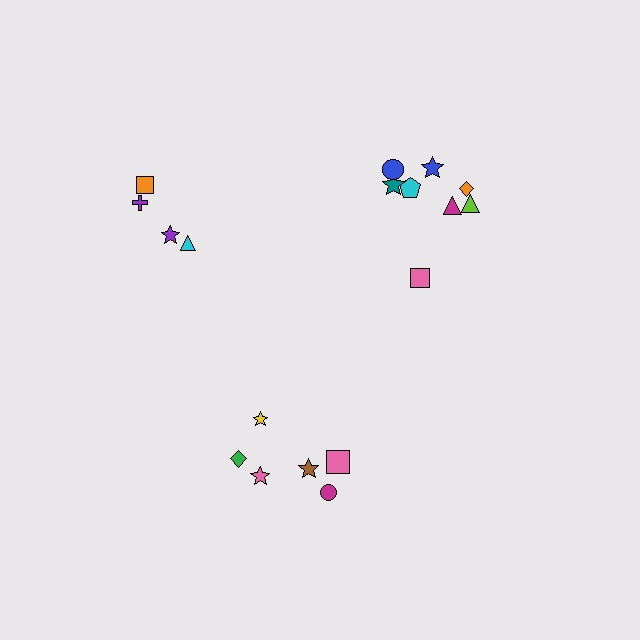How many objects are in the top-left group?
There are 4 objects.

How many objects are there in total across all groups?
There are 18 objects.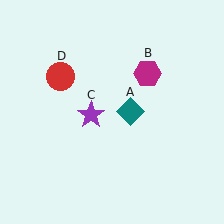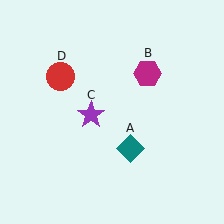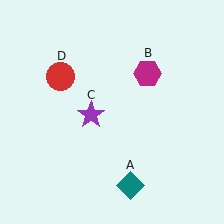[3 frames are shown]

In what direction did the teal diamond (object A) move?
The teal diamond (object A) moved down.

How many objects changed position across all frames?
1 object changed position: teal diamond (object A).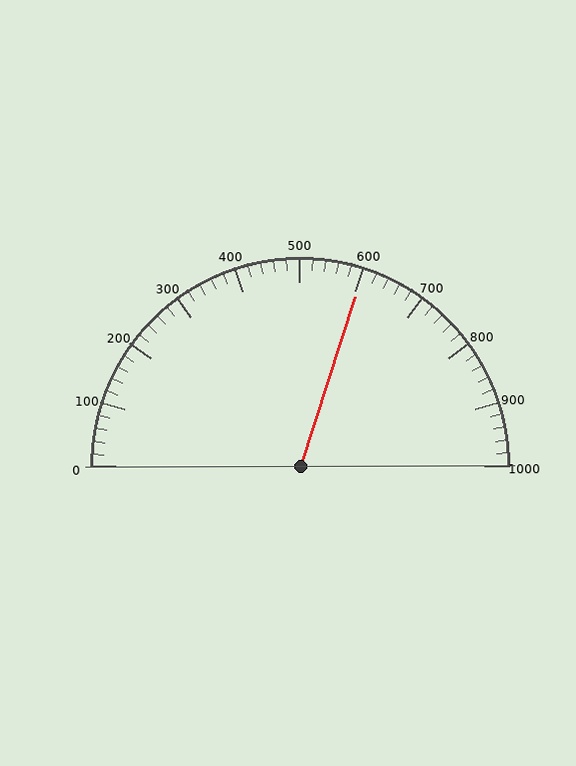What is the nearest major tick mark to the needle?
The nearest major tick mark is 600.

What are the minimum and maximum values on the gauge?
The gauge ranges from 0 to 1000.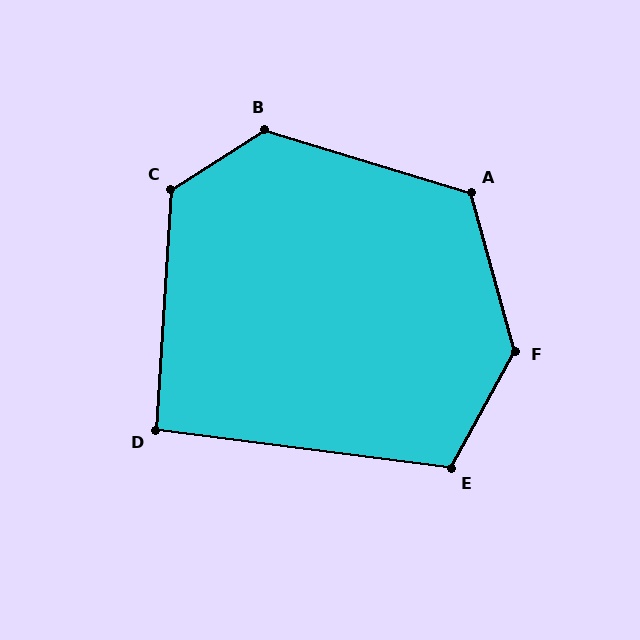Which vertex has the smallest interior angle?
D, at approximately 94 degrees.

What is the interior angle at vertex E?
Approximately 112 degrees (obtuse).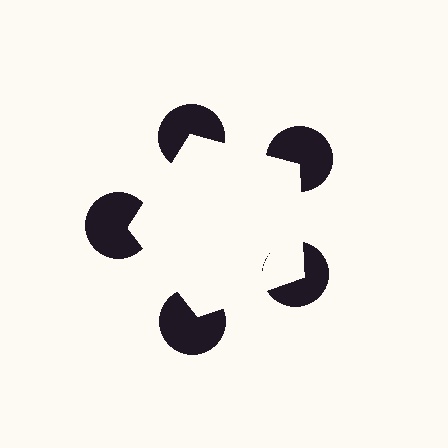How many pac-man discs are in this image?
There are 5 — one at each vertex of the illusory pentagon.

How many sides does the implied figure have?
5 sides.